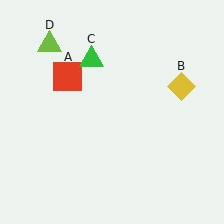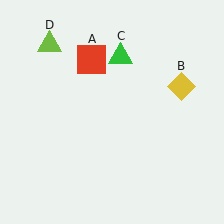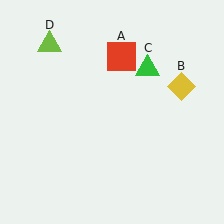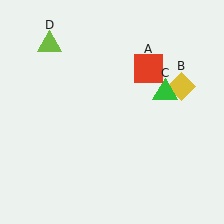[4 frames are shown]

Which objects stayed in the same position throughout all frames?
Yellow diamond (object B) and lime triangle (object D) remained stationary.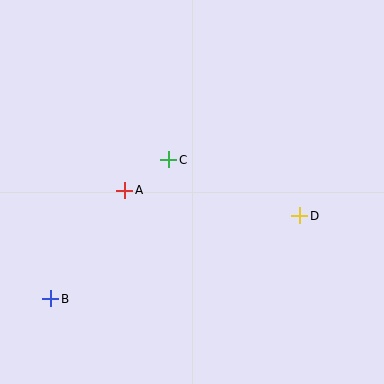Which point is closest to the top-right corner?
Point D is closest to the top-right corner.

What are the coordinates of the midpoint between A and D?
The midpoint between A and D is at (212, 203).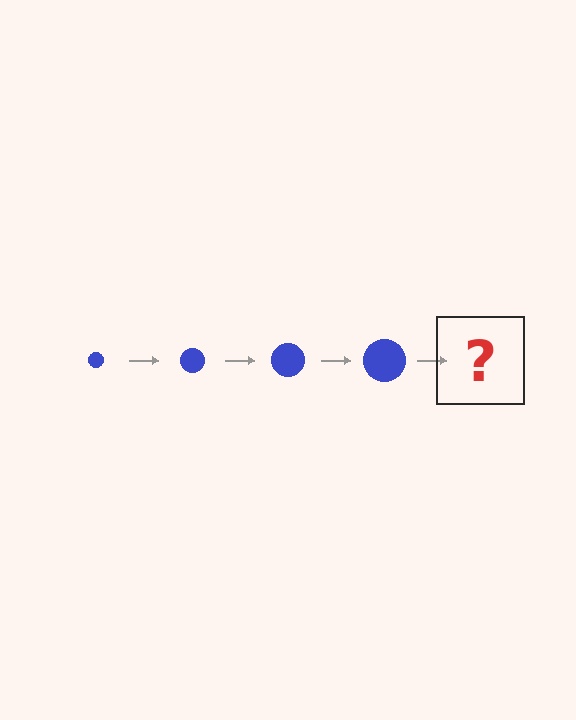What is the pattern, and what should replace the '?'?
The pattern is that the circle gets progressively larger each step. The '?' should be a blue circle, larger than the previous one.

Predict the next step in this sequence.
The next step is a blue circle, larger than the previous one.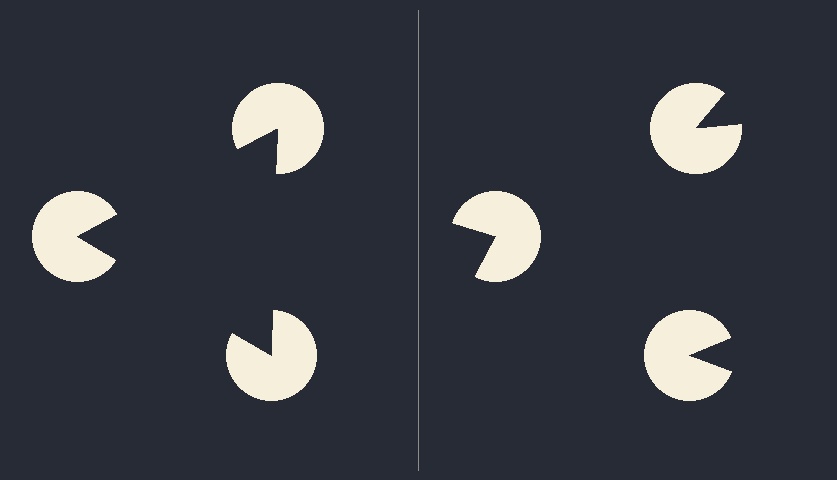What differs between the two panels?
The pac-man discs are positioned identically on both sides; only the wedge orientations differ. On the left they align to a triangle; on the right they are misaligned.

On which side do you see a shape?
An illusory triangle appears on the left side. On the right side the wedge cuts are rotated, so no coherent shape forms.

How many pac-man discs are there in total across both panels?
6 — 3 on each side.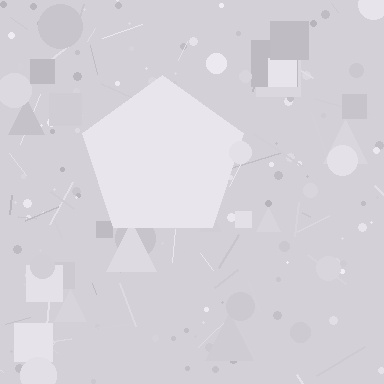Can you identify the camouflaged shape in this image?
The camouflaged shape is a pentagon.